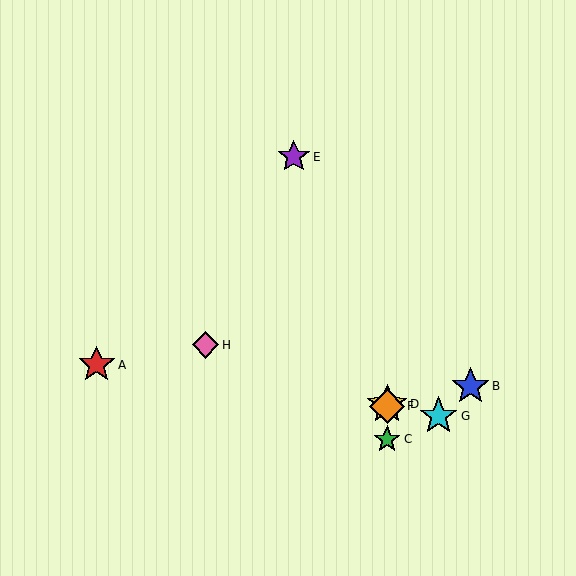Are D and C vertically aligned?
Yes, both are at x≈387.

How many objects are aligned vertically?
3 objects (C, D, F) are aligned vertically.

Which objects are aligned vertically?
Objects C, D, F are aligned vertically.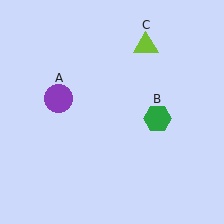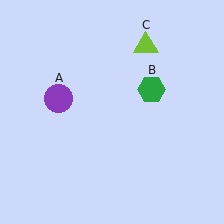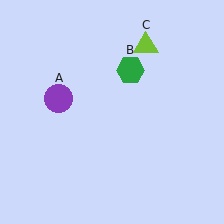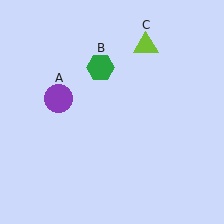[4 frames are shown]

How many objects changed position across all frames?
1 object changed position: green hexagon (object B).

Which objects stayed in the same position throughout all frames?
Purple circle (object A) and lime triangle (object C) remained stationary.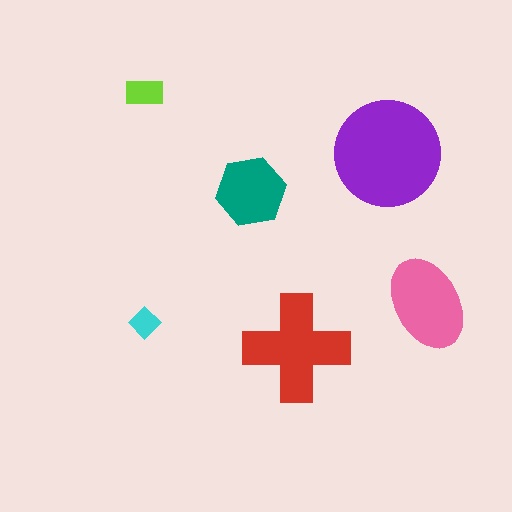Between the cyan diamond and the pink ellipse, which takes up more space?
The pink ellipse.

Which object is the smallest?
The cyan diamond.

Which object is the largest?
The purple circle.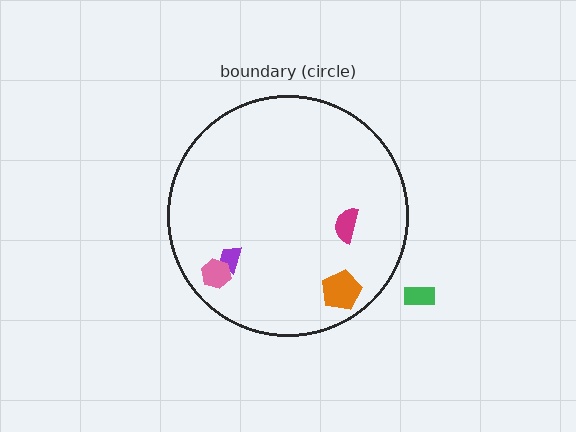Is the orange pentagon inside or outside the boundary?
Inside.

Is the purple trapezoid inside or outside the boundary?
Inside.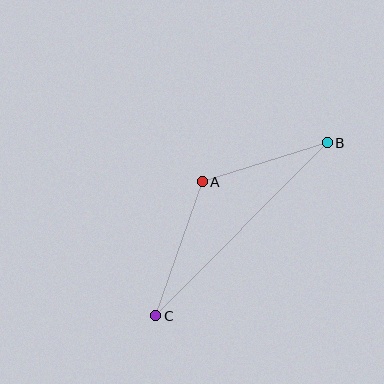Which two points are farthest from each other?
Points B and C are farthest from each other.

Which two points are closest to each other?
Points A and B are closest to each other.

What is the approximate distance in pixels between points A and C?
The distance between A and C is approximately 142 pixels.